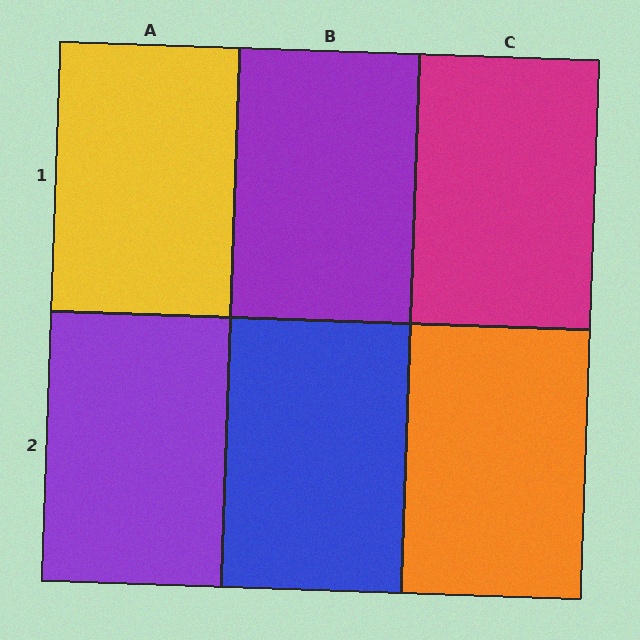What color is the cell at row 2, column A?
Purple.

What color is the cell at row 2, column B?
Blue.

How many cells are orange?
1 cell is orange.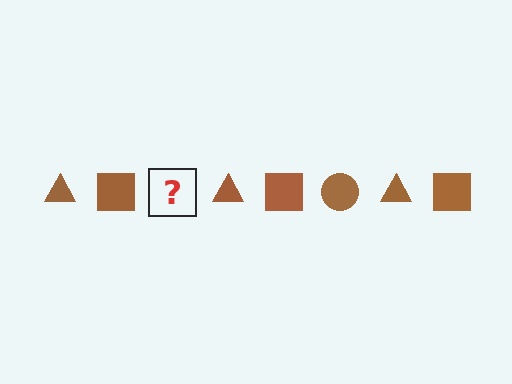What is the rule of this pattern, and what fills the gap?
The rule is that the pattern cycles through triangle, square, circle shapes in brown. The gap should be filled with a brown circle.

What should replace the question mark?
The question mark should be replaced with a brown circle.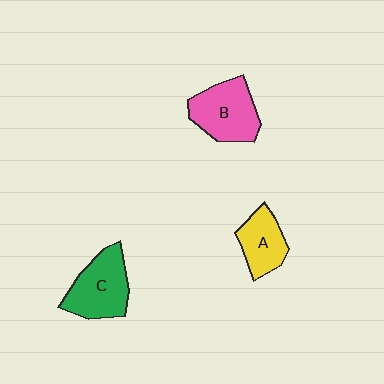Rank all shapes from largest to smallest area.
From largest to smallest: B (pink), C (green), A (yellow).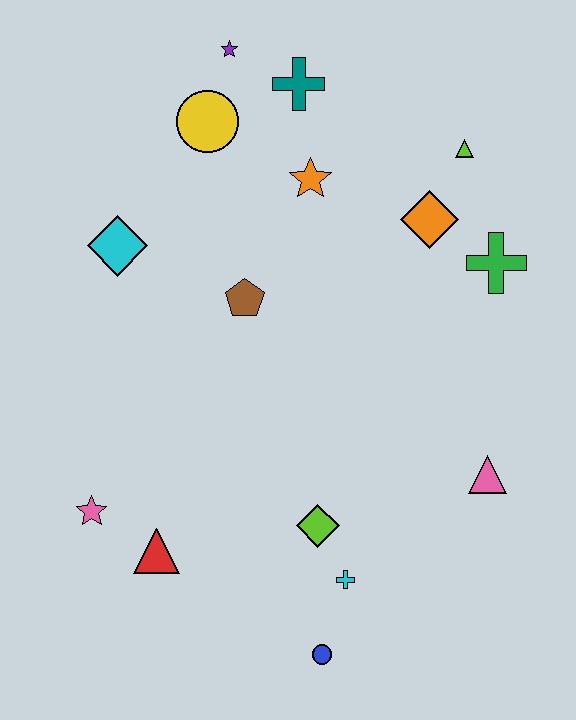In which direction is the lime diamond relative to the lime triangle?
The lime diamond is below the lime triangle.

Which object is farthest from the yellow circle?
The blue circle is farthest from the yellow circle.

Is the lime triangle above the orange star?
Yes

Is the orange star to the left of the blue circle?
Yes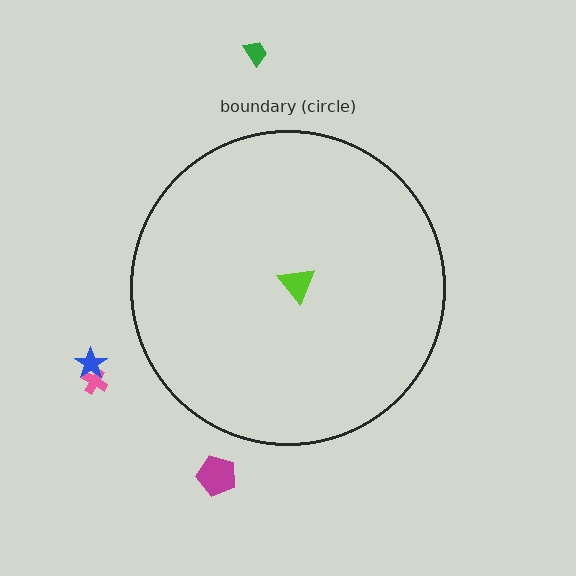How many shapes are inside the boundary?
1 inside, 4 outside.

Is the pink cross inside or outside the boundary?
Outside.